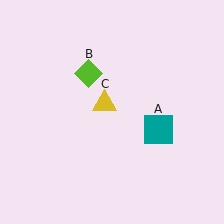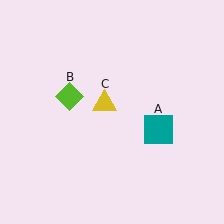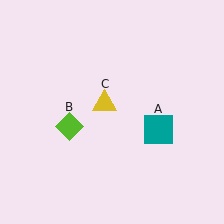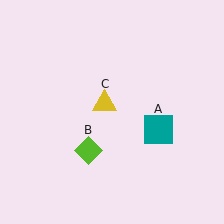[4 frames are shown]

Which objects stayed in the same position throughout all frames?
Teal square (object A) and yellow triangle (object C) remained stationary.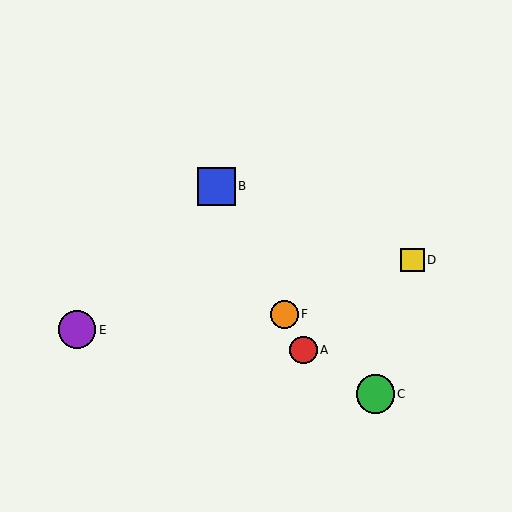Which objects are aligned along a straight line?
Objects A, B, F are aligned along a straight line.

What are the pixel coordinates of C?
Object C is at (375, 394).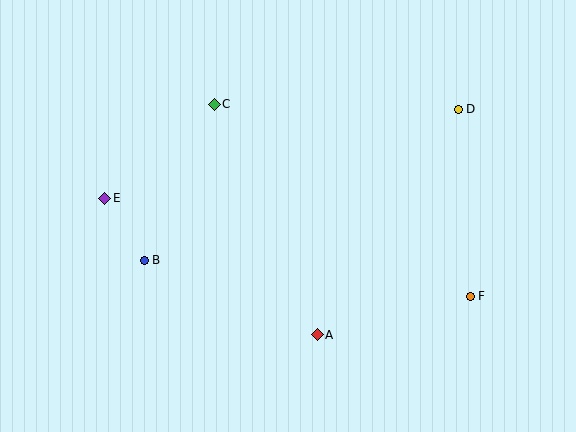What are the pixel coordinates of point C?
Point C is at (214, 104).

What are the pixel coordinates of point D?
Point D is at (458, 109).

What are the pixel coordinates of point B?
Point B is at (144, 260).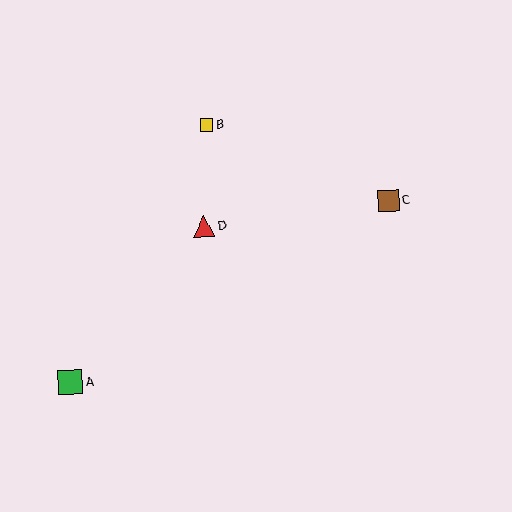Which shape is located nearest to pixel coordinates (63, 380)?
The green square (labeled A) at (70, 382) is nearest to that location.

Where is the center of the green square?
The center of the green square is at (70, 382).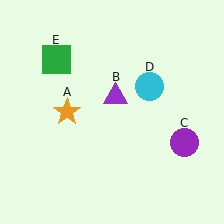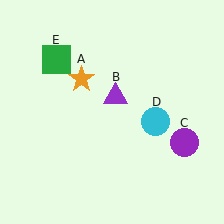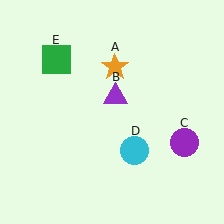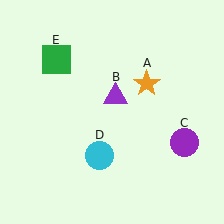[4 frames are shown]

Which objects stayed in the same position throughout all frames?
Purple triangle (object B) and purple circle (object C) and green square (object E) remained stationary.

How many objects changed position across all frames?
2 objects changed position: orange star (object A), cyan circle (object D).